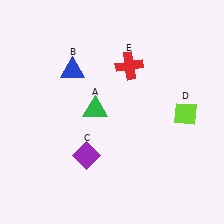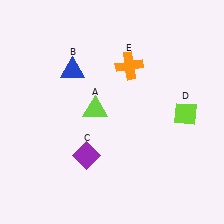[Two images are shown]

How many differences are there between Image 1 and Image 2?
There are 2 differences between the two images.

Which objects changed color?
A changed from green to lime. E changed from red to orange.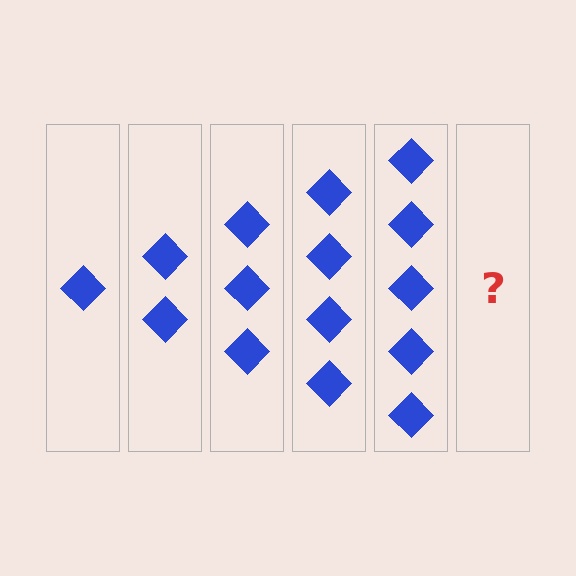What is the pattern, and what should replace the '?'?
The pattern is that each step adds one more diamond. The '?' should be 6 diamonds.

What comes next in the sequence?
The next element should be 6 diamonds.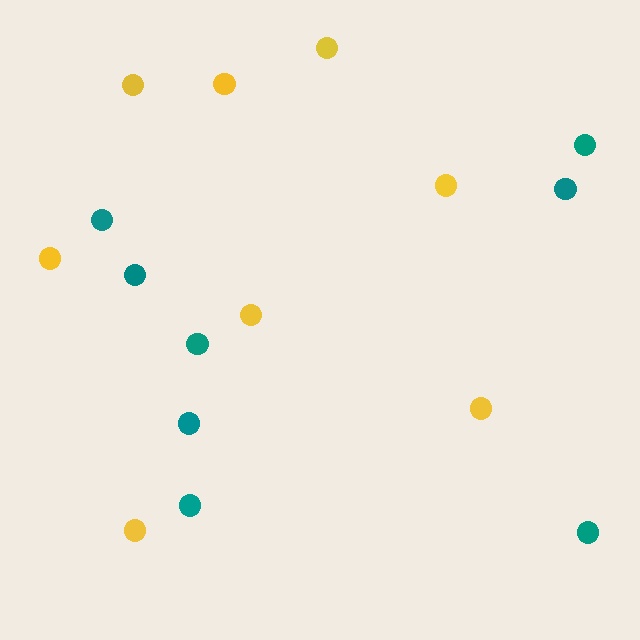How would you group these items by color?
There are 2 groups: one group of yellow circles (8) and one group of teal circles (8).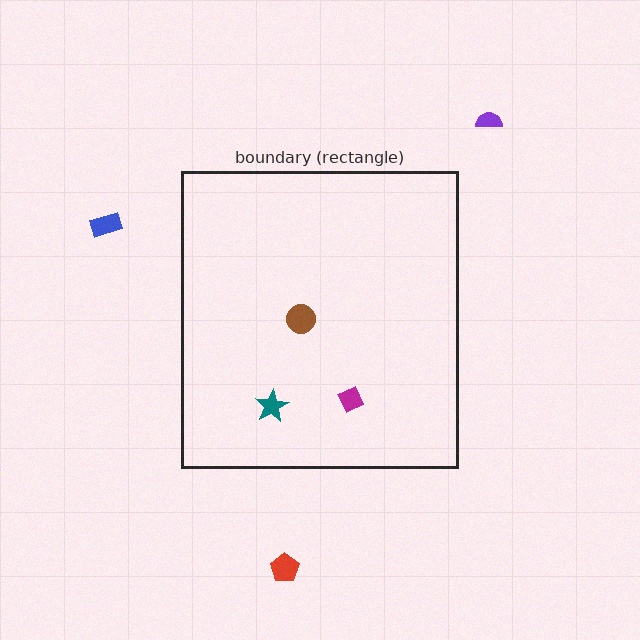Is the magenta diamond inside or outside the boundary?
Inside.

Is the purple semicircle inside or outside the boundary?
Outside.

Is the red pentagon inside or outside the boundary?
Outside.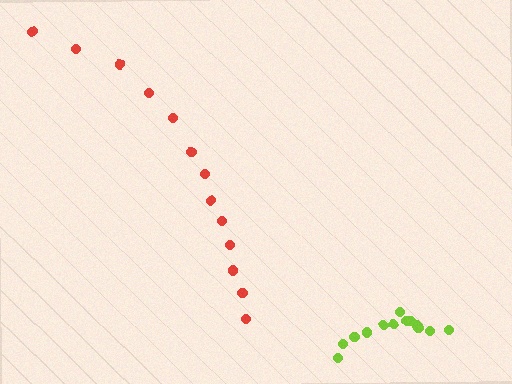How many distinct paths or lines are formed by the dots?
There are 2 distinct paths.